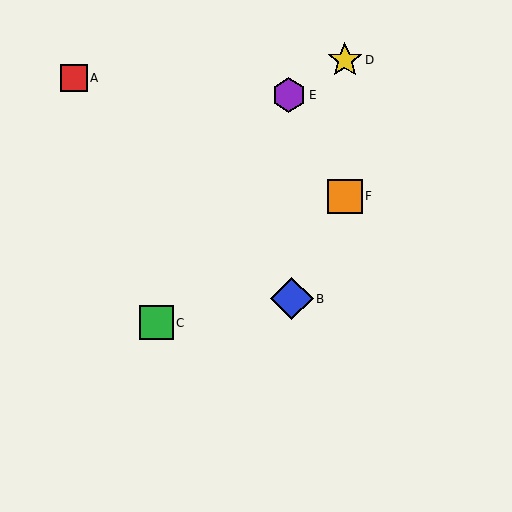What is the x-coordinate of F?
Object F is at x≈345.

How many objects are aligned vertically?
2 objects (D, F) are aligned vertically.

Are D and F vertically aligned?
Yes, both are at x≈345.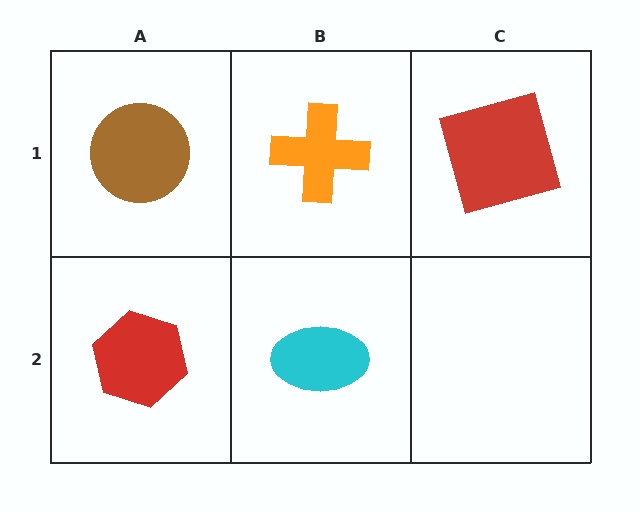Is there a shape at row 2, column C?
No, that cell is empty.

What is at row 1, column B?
An orange cross.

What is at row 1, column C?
A red square.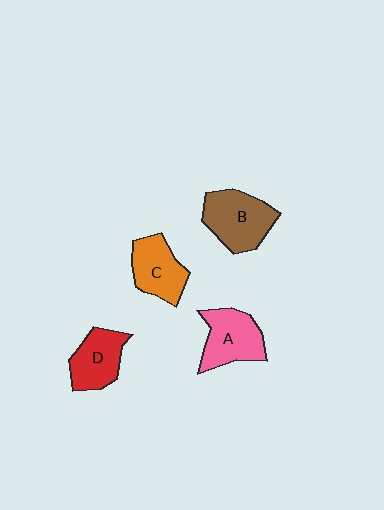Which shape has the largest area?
Shape B (brown).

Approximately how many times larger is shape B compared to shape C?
Approximately 1.2 times.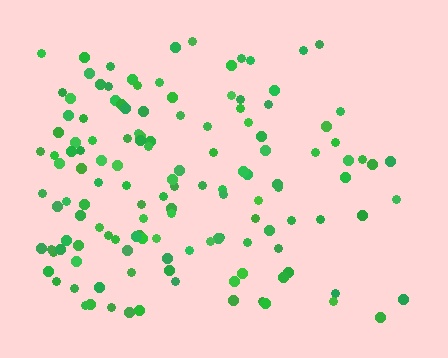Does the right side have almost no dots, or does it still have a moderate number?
Still a moderate number, just noticeably fewer than the left.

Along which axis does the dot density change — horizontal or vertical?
Horizontal.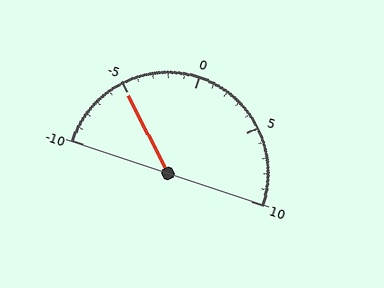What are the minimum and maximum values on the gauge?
The gauge ranges from -10 to 10.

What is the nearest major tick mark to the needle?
The nearest major tick mark is -5.